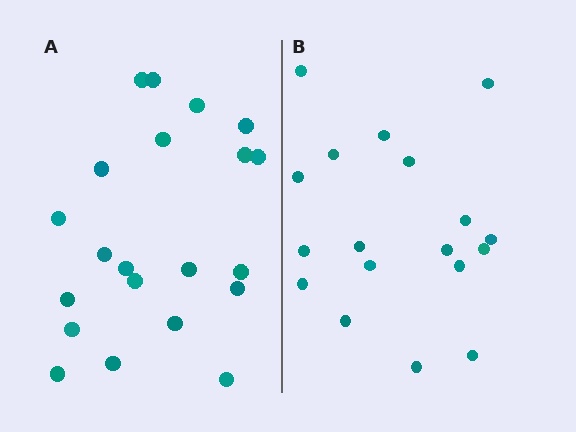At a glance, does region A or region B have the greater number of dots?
Region A (the left region) has more dots.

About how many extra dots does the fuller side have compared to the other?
Region A has just a few more — roughly 2 or 3 more dots than region B.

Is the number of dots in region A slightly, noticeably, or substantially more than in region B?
Region A has only slightly more — the two regions are fairly close. The ratio is roughly 1.2 to 1.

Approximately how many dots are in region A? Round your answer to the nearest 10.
About 20 dots. (The exact count is 21, which rounds to 20.)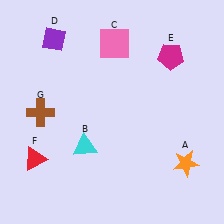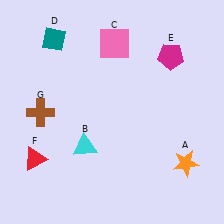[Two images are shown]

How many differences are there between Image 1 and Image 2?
There is 1 difference between the two images.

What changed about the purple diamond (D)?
In Image 1, D is purple. In Image 2, it changed to teal.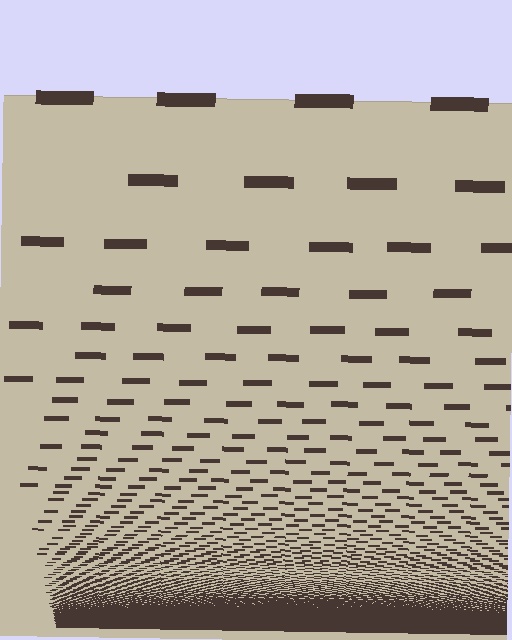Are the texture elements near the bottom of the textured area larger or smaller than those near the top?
Smaller. The gradient is inverted — elements near the bottom are smaller and denser.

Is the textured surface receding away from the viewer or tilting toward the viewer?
The surface appears to tilt toward the viewer. Texture elements get larger and sparser toward the top.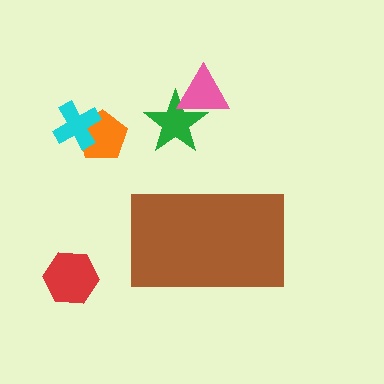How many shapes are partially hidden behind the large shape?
0 shapes are partially hidden.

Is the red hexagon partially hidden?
No, the red hexagon is fully visible.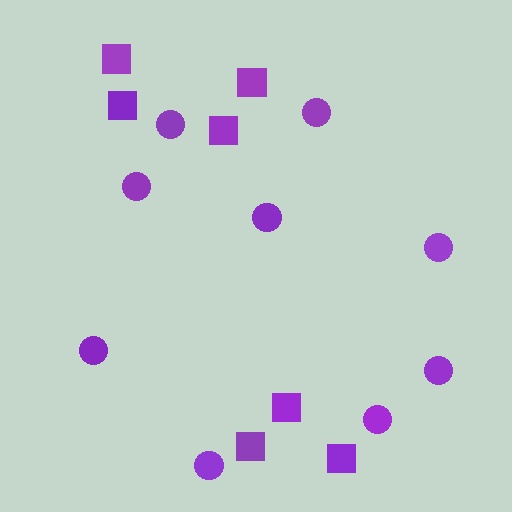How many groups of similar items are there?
There are 2 groups: one group of circles (9) and one group of squares (7).